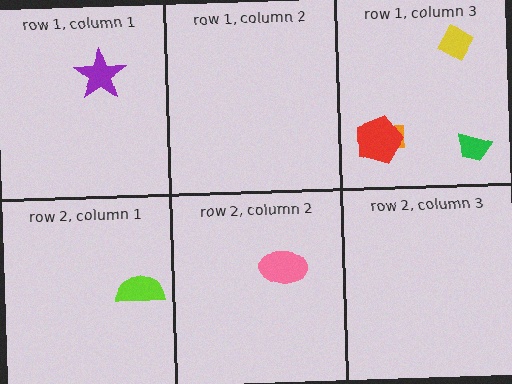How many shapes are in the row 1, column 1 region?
1.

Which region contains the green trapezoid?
The row 1, column 3 region.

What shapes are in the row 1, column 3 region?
The orange rectangle, the red pentagon, the green trapezoid, the yellow diamond.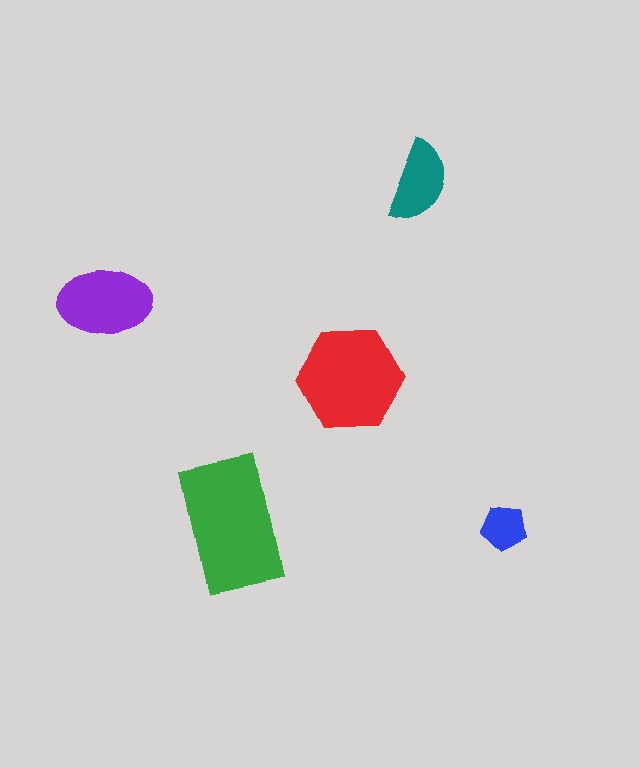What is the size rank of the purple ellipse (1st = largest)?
3rd.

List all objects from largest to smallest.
The green rectangle, the red hexagon, the purple ellipse, the teal semicircle, the blue pentagon.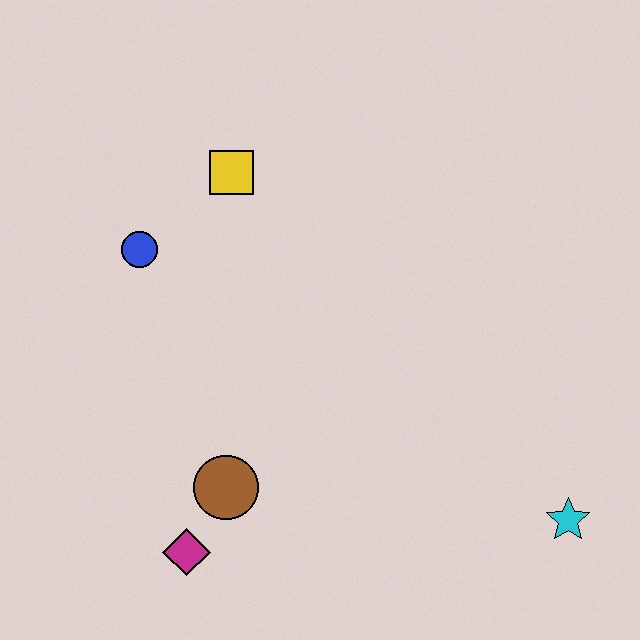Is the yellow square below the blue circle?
No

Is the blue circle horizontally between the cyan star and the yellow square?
No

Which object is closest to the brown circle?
The magenta diamond is closest to the brown circle.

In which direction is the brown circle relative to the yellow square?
The brown circle is below the yellow square.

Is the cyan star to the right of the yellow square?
Yes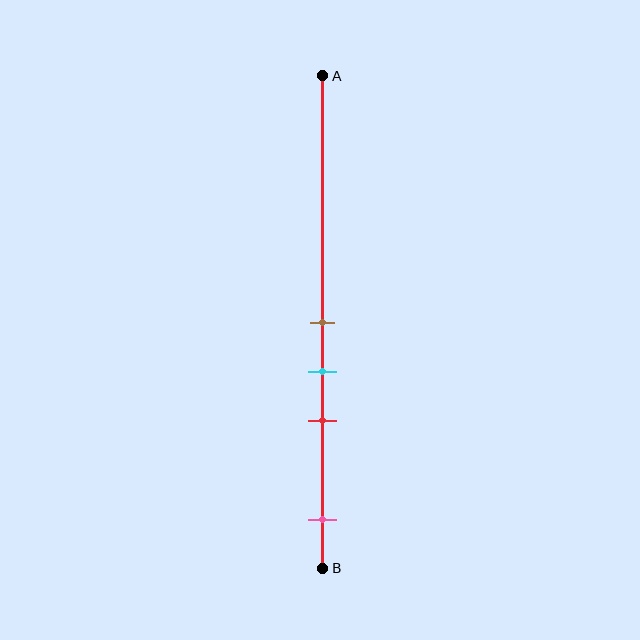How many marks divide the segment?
There are 4 marks dividing the segment.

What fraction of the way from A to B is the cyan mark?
The cyan mark is approximately 60% (0.6) of the way from A to B.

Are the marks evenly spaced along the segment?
No, the marks are not evenly spaced.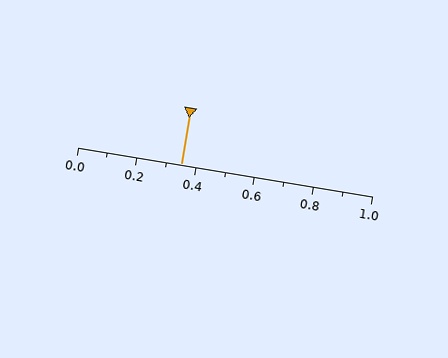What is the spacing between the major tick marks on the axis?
The major ticks are spaced 0.2 apart.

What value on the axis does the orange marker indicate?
The marker indicates approximately 0.35.